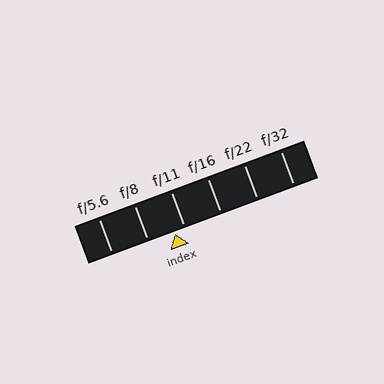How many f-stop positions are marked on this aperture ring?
There are 6 f-stop positions marked.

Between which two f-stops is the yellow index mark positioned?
The index mark is between f/8 and f/11.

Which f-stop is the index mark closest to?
The index mark is closest to f/11.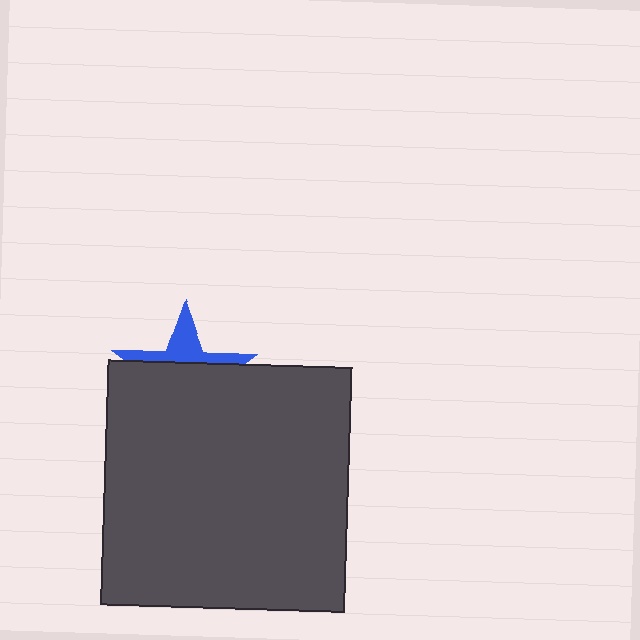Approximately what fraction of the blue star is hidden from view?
Roughly 67% of the blue star is hidden behind the dark gray square.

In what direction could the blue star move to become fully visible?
The blue star could move up. That would shift it out from behind the dark gray square entirely.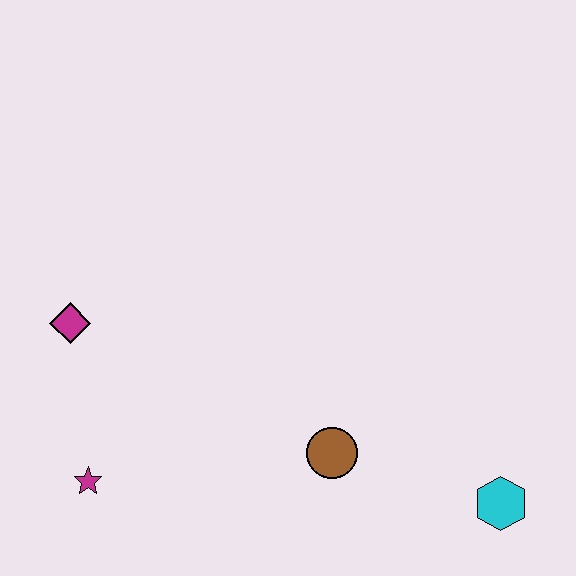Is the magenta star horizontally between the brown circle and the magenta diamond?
Yes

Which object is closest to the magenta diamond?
The magenta star is closest to the magenta diamond.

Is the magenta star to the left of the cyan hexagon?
Yes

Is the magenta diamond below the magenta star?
No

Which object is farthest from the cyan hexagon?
The magenta diamond is farthest from the cyan hexagon.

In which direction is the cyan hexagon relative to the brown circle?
The cyan hexagon is to the right of the brown circle.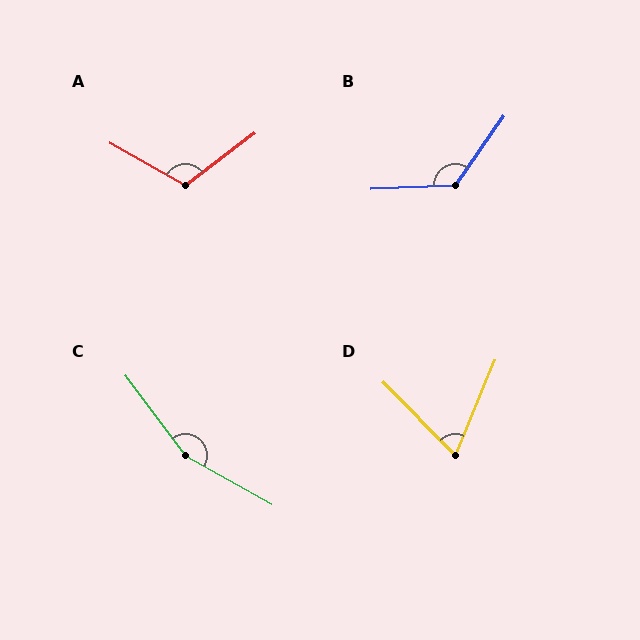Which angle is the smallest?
D, at approximately 67 degrees.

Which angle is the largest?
C, at approximately 156 degrees.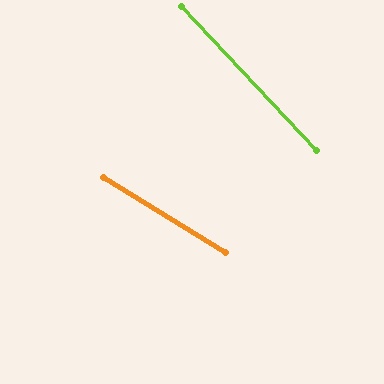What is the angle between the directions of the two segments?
Approximately 15 degrees.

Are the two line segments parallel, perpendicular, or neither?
Neither parallel nor perpendicular — they differ by about 15°.